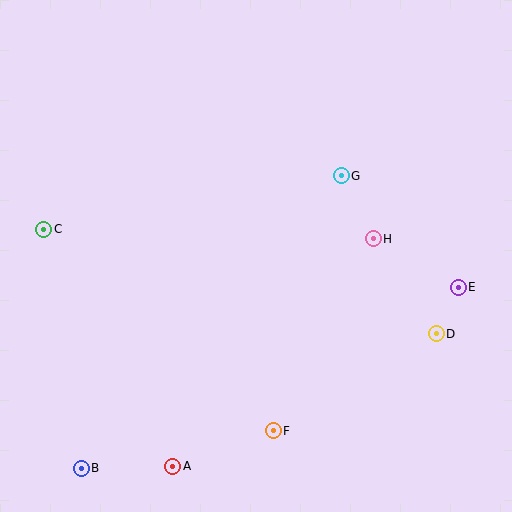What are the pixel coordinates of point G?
Point G is at (341, 176).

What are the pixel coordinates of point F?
Point F is at (273, 431).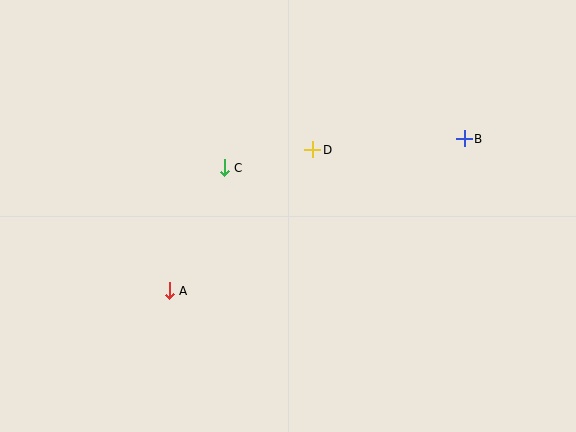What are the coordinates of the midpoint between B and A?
The midpoint between B and A is at (317, 215).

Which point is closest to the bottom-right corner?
Point B is closest to the bottom-right corner.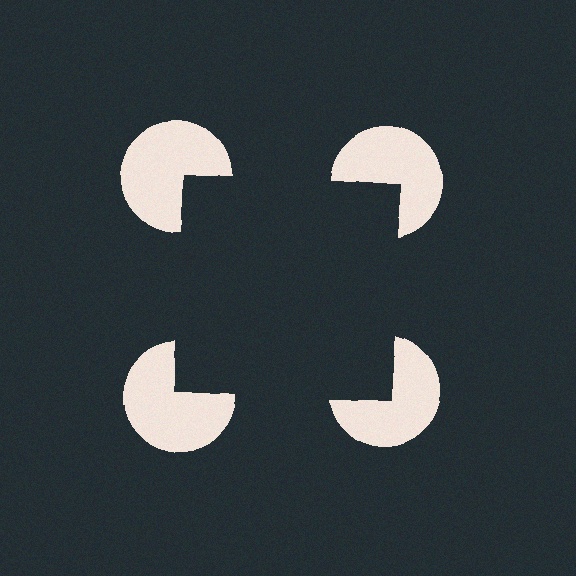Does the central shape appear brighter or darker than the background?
It typically appears slightly darker than the background, even though no actual brightness change is drawn.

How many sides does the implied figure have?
4 sides.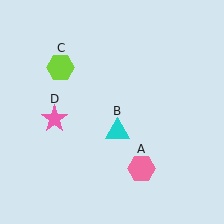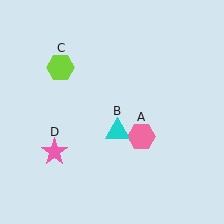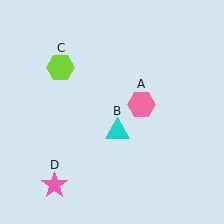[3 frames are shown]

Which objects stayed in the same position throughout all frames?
Cyan triangle (object B) and lime hexagon (object C) remained stationary.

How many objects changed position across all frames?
2 objects changed position: pink hexagon (object A), pink star (object D).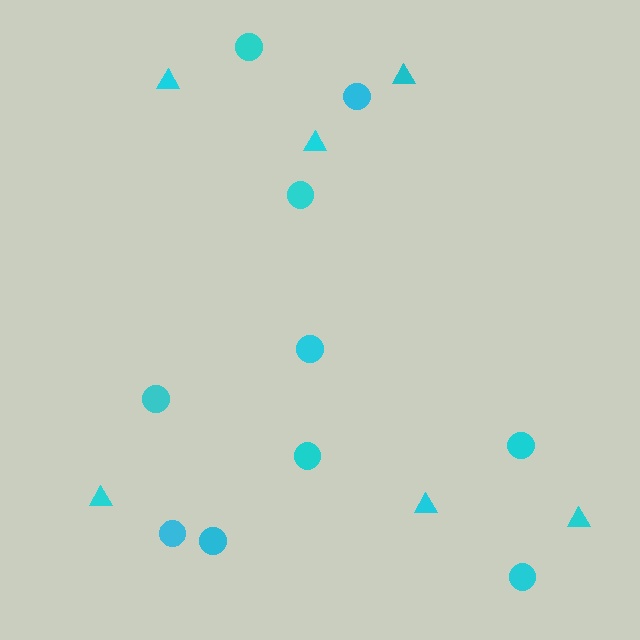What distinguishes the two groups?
There are 2 groups: one group of circles (10) and one group of triangles (6).